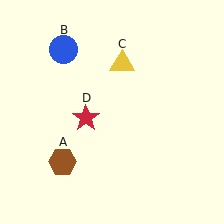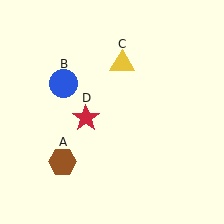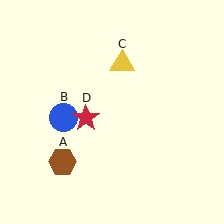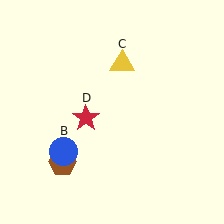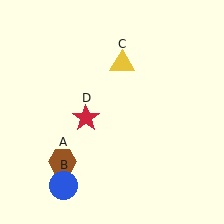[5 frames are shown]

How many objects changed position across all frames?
1 object changed position: blue circle (object B).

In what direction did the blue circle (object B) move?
The blue circle (object B) moved down.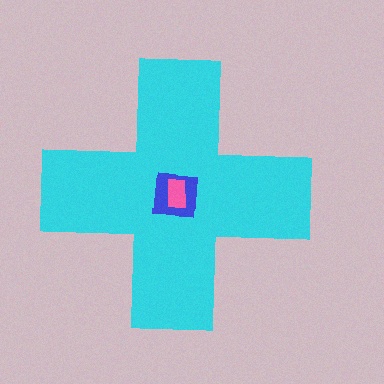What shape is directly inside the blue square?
The pink rectangle.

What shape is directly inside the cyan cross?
The blue square.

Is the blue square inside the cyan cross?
Yes.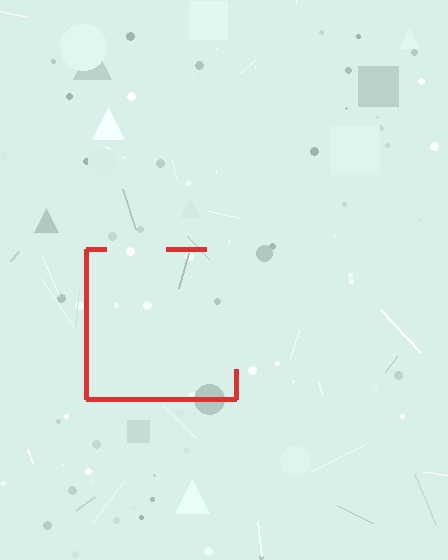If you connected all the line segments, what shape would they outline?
They would outline a square.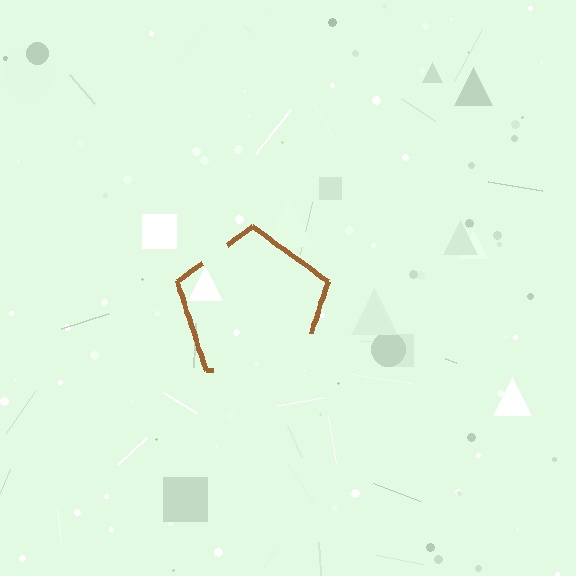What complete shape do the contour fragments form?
The contour fragments form a pentagon.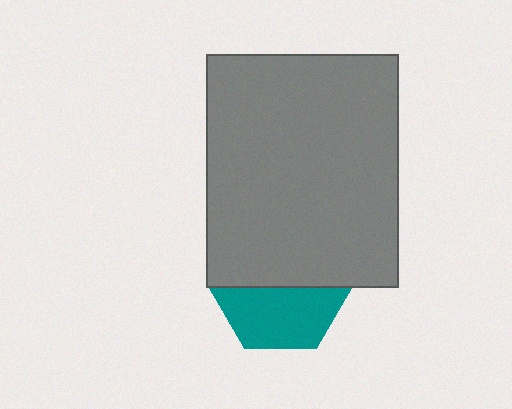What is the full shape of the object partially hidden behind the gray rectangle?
The partially hidden object is a teal hexagon.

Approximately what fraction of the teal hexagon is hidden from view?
Roughly 51% of the teal hexagon is hidden behind the gray rectangle.